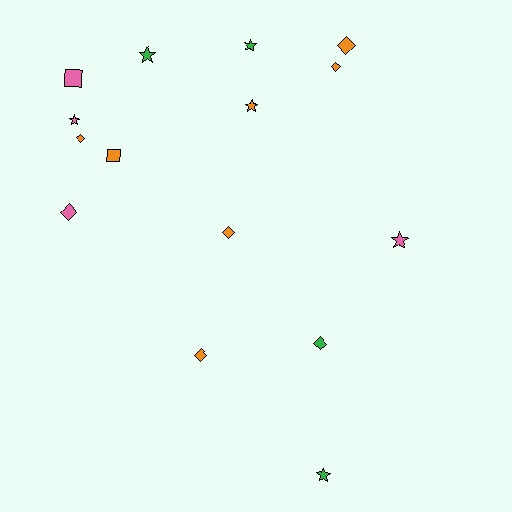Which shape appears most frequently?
Diamond, with 7 objects.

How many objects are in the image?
There are 15 objects.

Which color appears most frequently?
Orange, with 7 objects.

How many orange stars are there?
There is 1 orange star.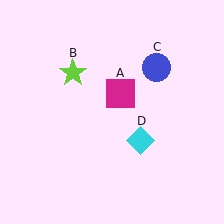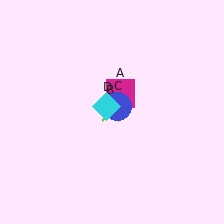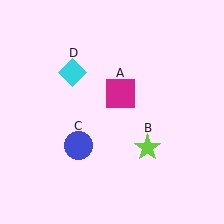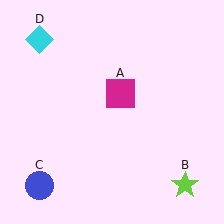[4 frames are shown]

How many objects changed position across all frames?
3 objects changed position: lime star (object B), blue circle (object C), cyan diamond (object D).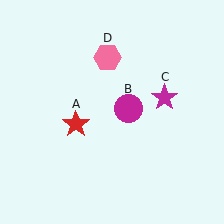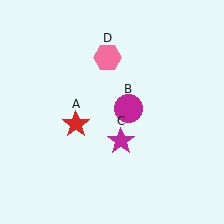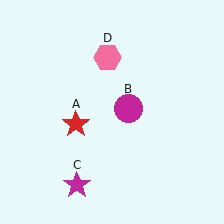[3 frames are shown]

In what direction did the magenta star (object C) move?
The magenta star (object C) moved down and to the left.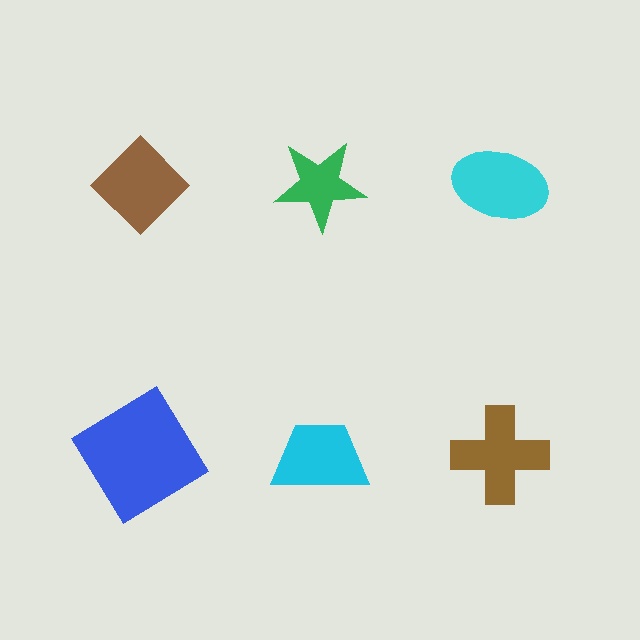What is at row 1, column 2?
A green star.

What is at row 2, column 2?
A cyan trapezoid.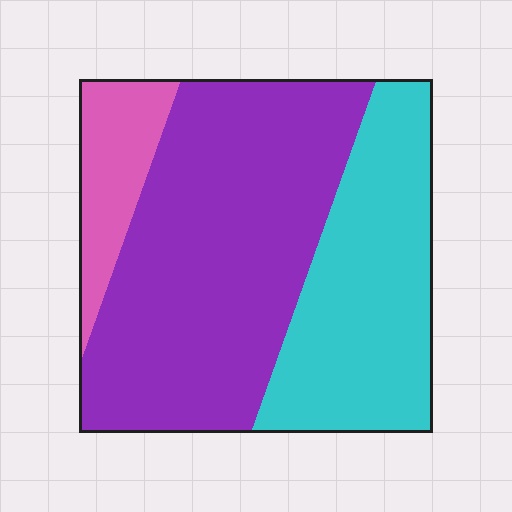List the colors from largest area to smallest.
From largest to smallest: purple, cyan, pink.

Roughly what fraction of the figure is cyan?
Cyan takes up between a third and a half of the figure.